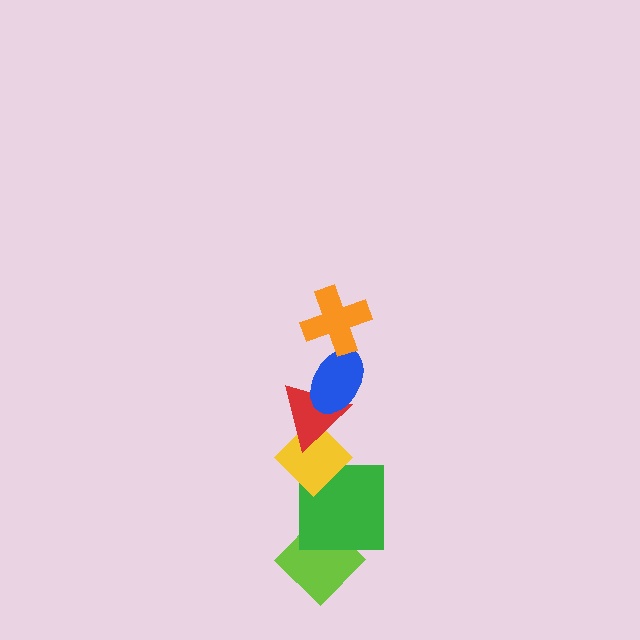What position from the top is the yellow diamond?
The yellow diamond is 4th from the top.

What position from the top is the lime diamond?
The lime diamond is 6th from the top.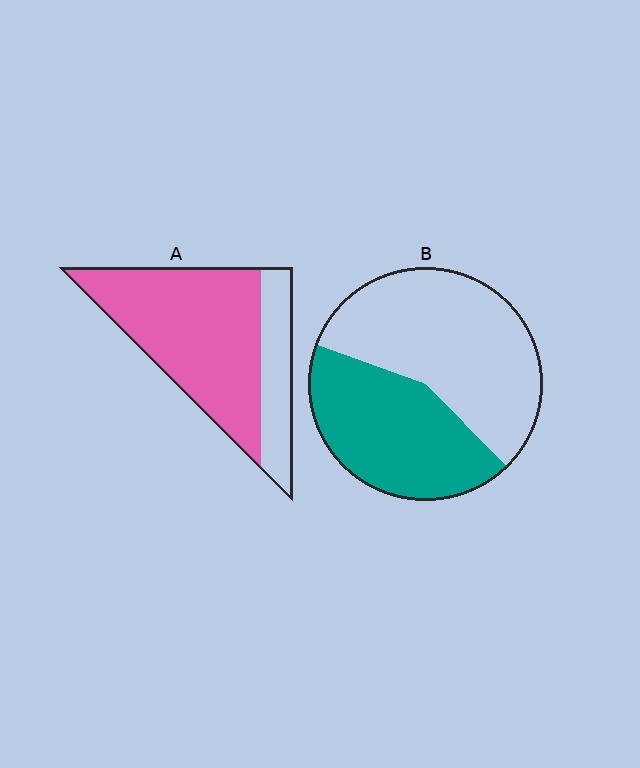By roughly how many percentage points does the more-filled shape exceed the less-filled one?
By roughly 30 percentage points (A over B).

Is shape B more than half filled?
No.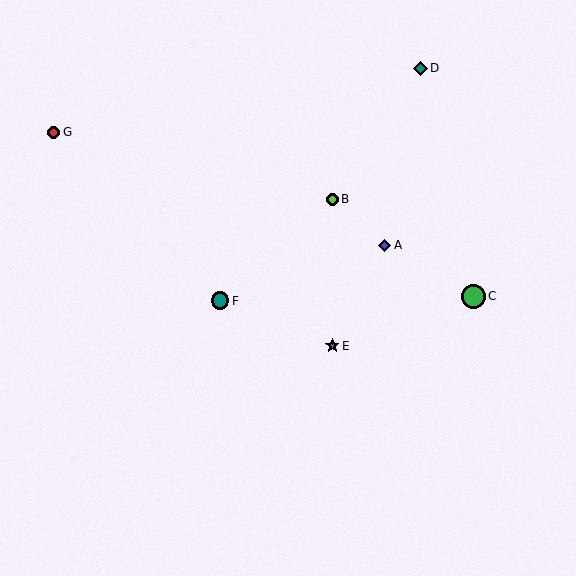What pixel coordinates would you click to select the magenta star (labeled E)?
Click at (332, 346) to select the magenta star E.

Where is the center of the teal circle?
The center of the teal circle is at (220, 301).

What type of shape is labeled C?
Shape C is a green circle.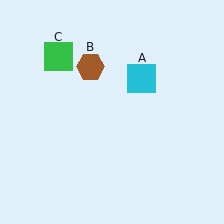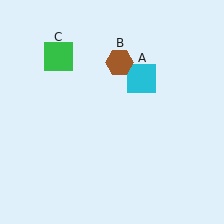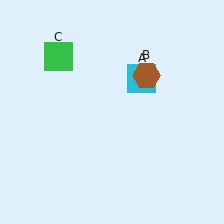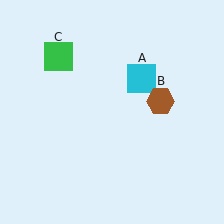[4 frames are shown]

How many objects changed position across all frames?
1 object changed position: brown hexagon (object B).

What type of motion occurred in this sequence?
The brown hexagon (object B) rotated clockwise around the center of the scene.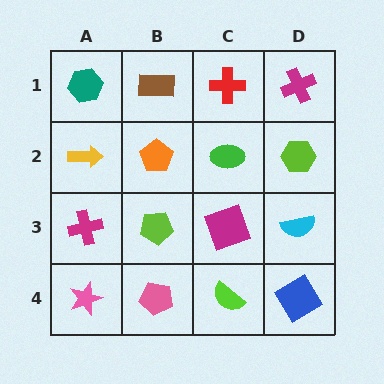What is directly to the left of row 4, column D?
A lime semicircle.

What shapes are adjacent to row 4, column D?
A cyan semicircle (row 3, column D), a lime semicircle (row 4, column C).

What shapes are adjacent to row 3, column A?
A yellow arrow (row 2, column A), a pink star (row 4, column A), a lime pentagon (row 3, column B).